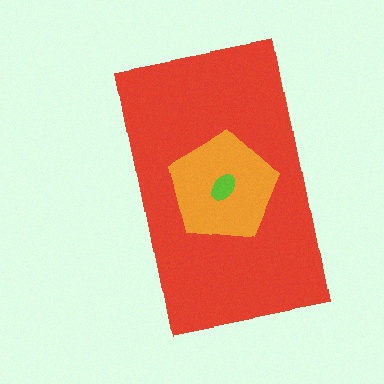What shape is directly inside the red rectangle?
The orange pentagon.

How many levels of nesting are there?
3.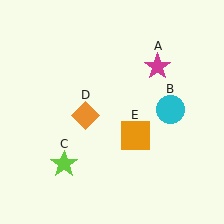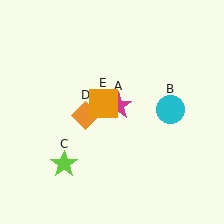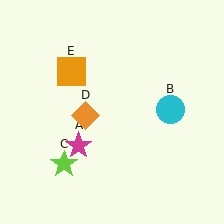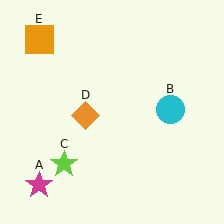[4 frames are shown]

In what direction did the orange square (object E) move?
The orange square (object E) moved up and to the left.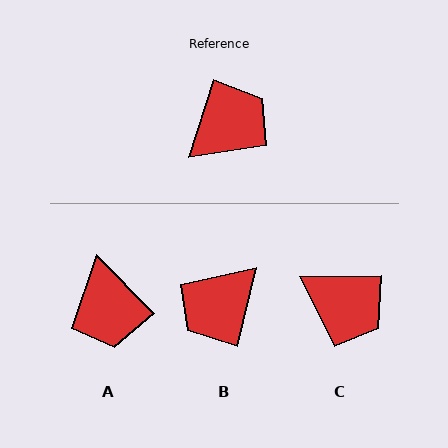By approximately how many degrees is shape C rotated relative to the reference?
Approximately 72 degrees clockwise.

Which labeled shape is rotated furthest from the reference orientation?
B, about 176 degrees away.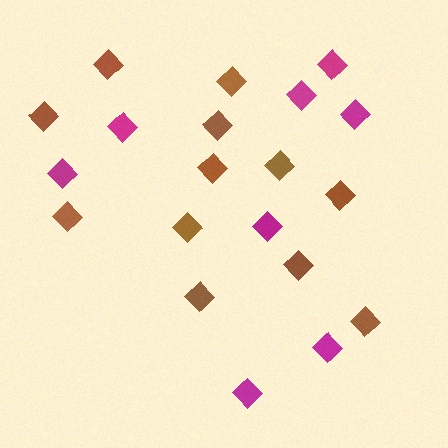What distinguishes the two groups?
There are 2 groups: one group of brown diamonds (12) and one group of magenta diamonds (8).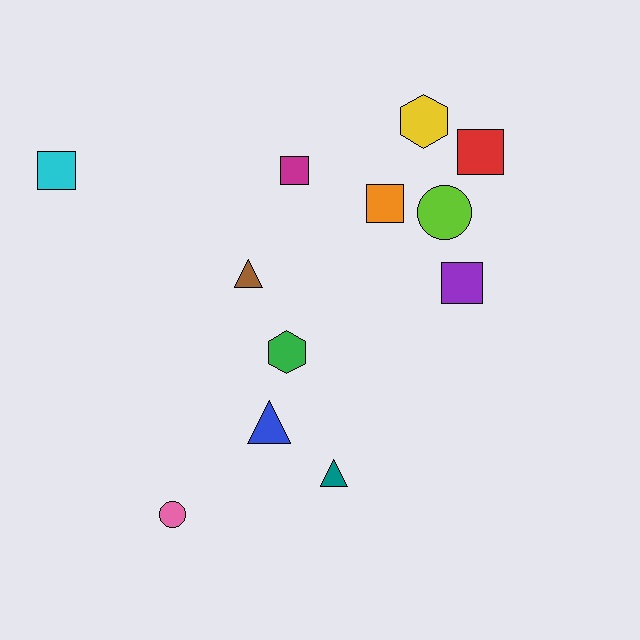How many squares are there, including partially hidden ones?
There are 5 squares.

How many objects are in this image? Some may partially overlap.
There are 12 objects.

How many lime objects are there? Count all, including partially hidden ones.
There is 1 lime object.